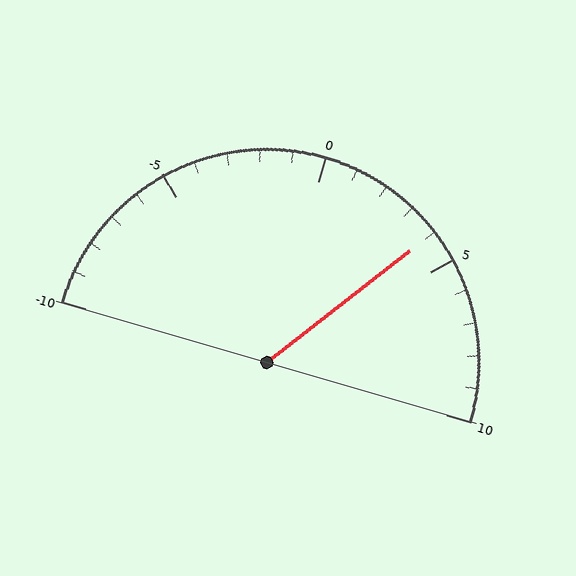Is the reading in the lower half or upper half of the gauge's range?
The reading is in the upper half of the range (-10 to 10).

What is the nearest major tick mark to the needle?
The nearest major tick mark is 5.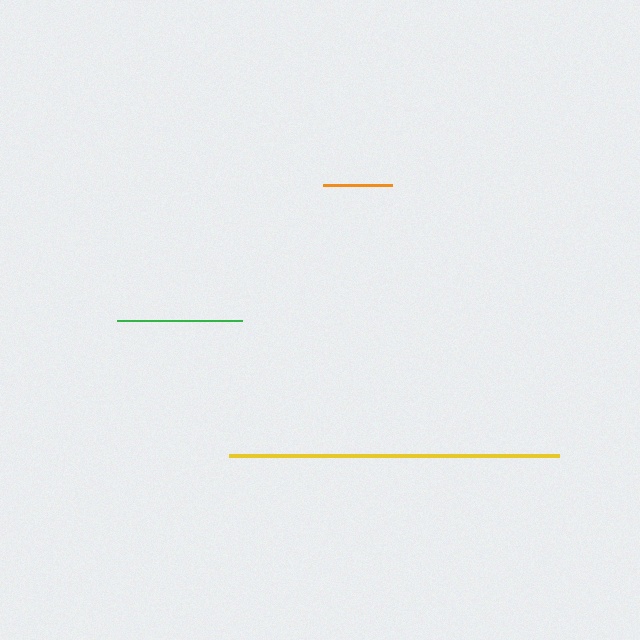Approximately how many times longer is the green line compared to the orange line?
The green line is approximately 1.8 times the length of the orange line.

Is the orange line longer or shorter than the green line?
The green line is longer than the orange line.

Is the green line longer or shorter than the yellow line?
The yellow line is longer than the green line.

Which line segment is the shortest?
The orange line is the shortest at approximately 69 pixels.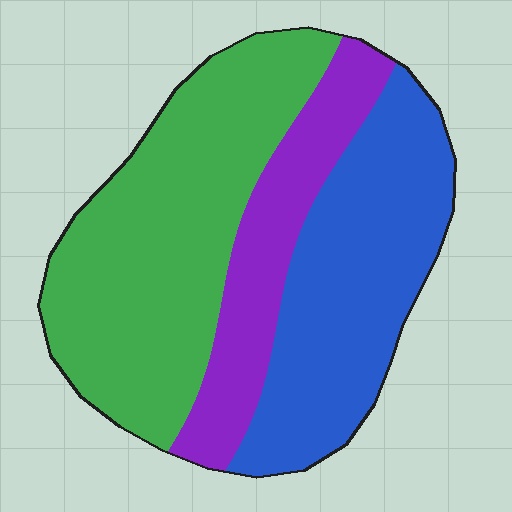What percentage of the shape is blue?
Blue takes up about one third (1/3) of the shape.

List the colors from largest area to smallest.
From largest to smallest: green, blue, purple.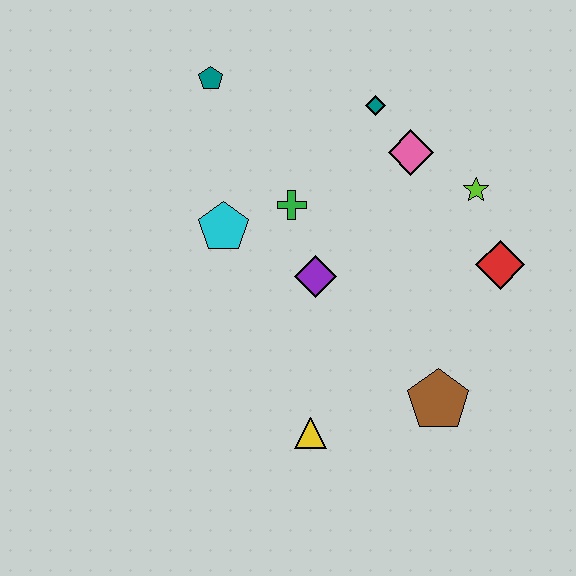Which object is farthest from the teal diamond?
The yellow triangle is farthest from the teal diamond.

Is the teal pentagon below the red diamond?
No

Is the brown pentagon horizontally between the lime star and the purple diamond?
Yes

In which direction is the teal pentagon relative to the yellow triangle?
The teal pentagon is above the yellow triangle.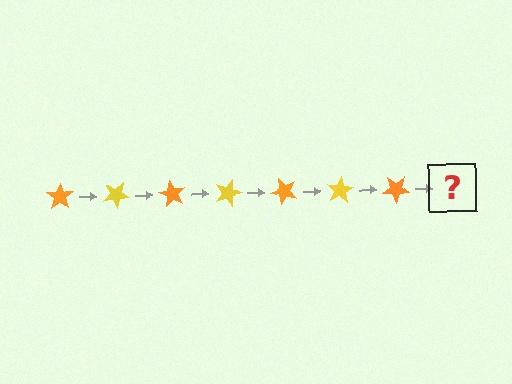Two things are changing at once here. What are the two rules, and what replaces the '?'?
The two rules are that it rotates 30 degrees each step and the color cycles through orange and yellow. The '?' should be a yellow star, rotated 210 degrees from the start.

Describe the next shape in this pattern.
It should be a yellow star, rotated 210 degrees from the start.